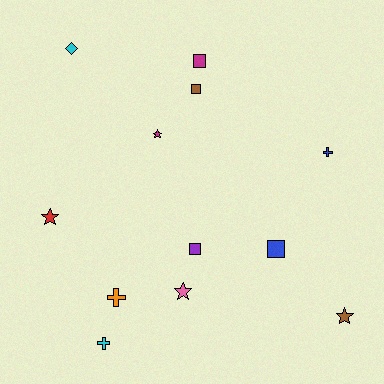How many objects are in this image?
There are 12 objects.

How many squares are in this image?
There are 4 squares.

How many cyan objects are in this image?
There are 2 cyan objects.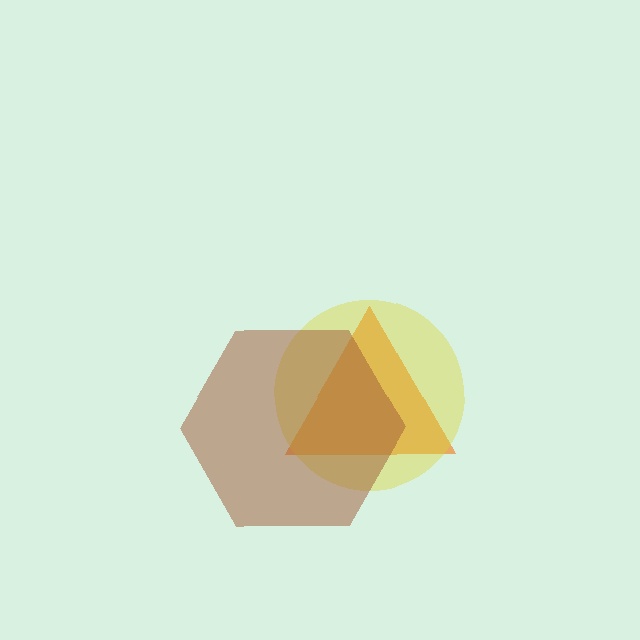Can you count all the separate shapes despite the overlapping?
Yes, there are 3 separate shapes.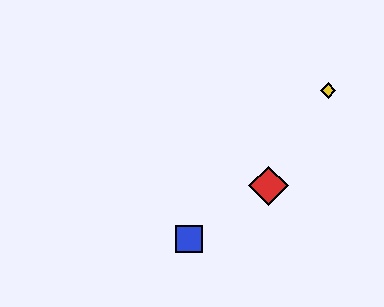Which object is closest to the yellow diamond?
The red diamond is closest to the yellow diamond.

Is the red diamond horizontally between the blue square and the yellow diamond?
Yes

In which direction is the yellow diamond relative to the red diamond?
The yellow diamond is above the red diamond.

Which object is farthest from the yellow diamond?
The blue square is farthest from the yellow diamond.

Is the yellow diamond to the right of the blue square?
Yes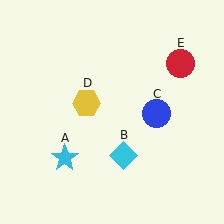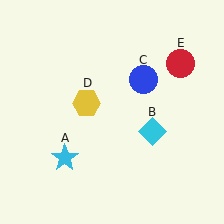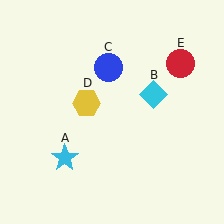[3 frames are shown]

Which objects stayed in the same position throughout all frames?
Cyan star (object A) and yellow hexagon (object D) and red circle (object E) remained stationary.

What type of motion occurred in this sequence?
The cyan diamond (object B), blue circle (object C) rotated counterclockwise around the center of the scene.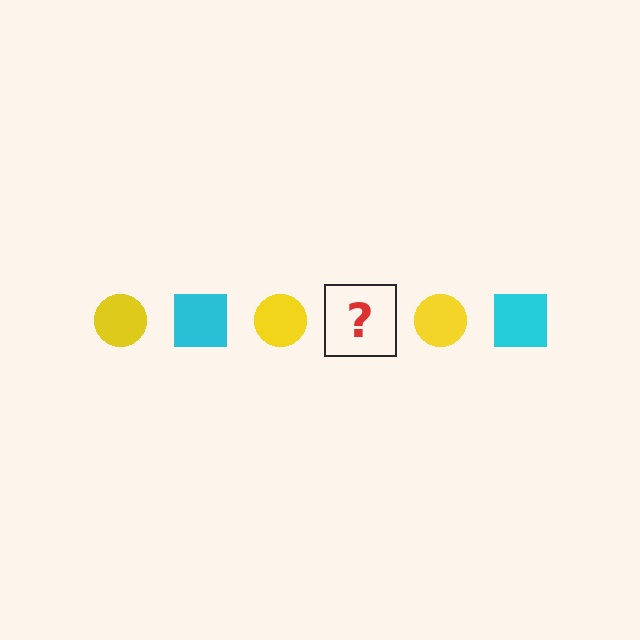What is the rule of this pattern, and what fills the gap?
The rule is that the pattern alternates between yellow circle and cyan square. The gap should be filled with a cyan square.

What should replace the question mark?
The question mark should be replaced with a cyan square.